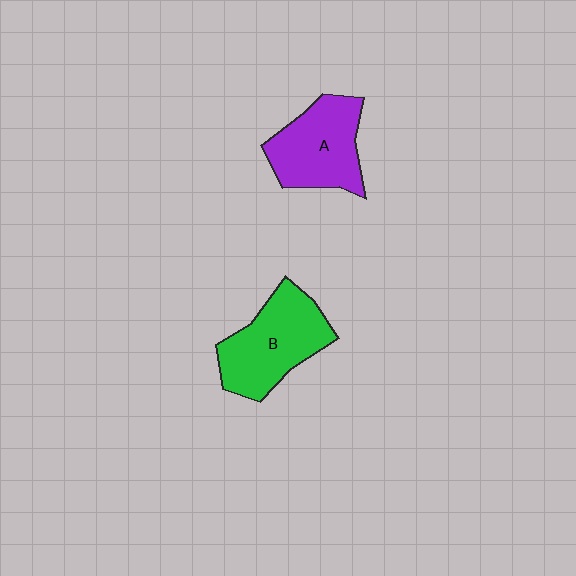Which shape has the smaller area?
Shape A (purple).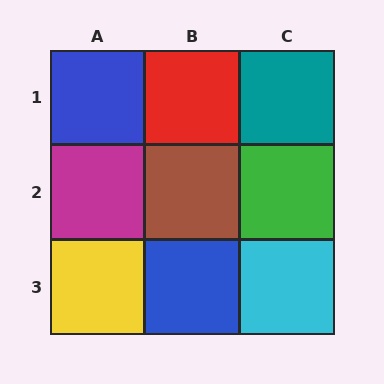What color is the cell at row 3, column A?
Yellow.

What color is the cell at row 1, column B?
Red.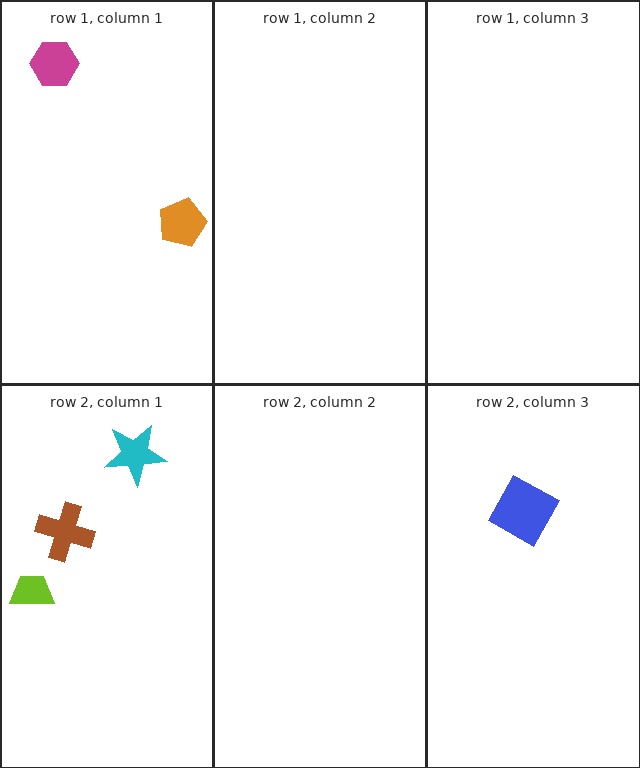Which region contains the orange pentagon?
The row 1, column 1 region.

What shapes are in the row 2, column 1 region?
The lime trapezoid, the cyan star, the brown cross.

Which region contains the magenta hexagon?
The row 1, column 1 region.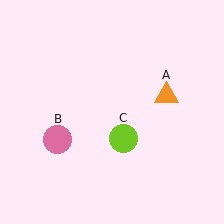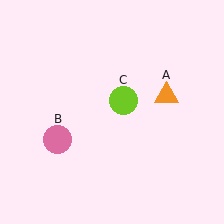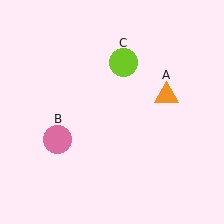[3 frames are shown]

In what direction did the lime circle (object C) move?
The lime circle (object C) moved up.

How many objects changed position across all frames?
1 object changed position: lime circle (object C).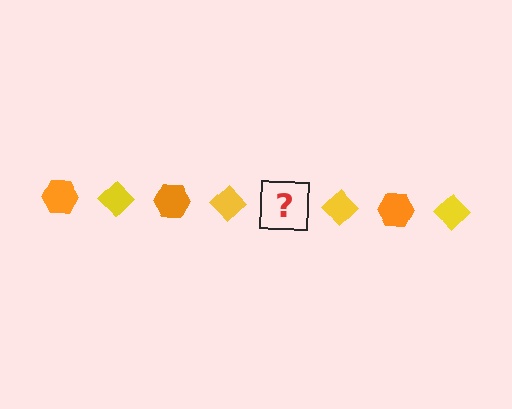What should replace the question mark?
The question mark should be replaced with an orange hexagon.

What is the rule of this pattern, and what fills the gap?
The rule is that the pattern alternates between orange hexagon and yellow diamond. The gap should be filled with an orange hexagon.